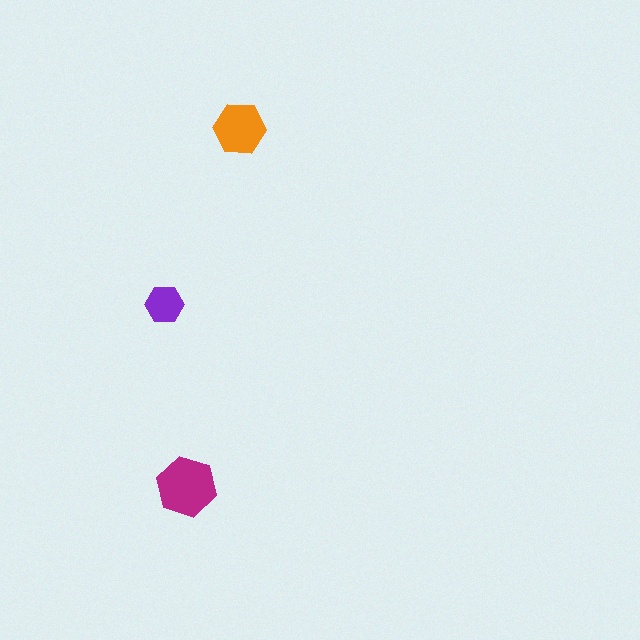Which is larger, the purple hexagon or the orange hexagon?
The orange one.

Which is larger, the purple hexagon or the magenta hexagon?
The magenta one.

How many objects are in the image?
There are 3 objects in the image.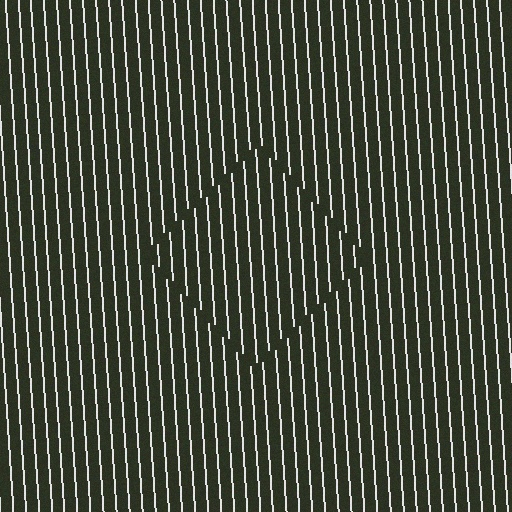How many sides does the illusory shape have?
4 sides — the line-ends trace a square.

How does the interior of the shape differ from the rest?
The interior of the shape contains the same grating, shifted by half a period — the contour is defined by the phase discontinuity where line-ends from the inner and outer gratings abut.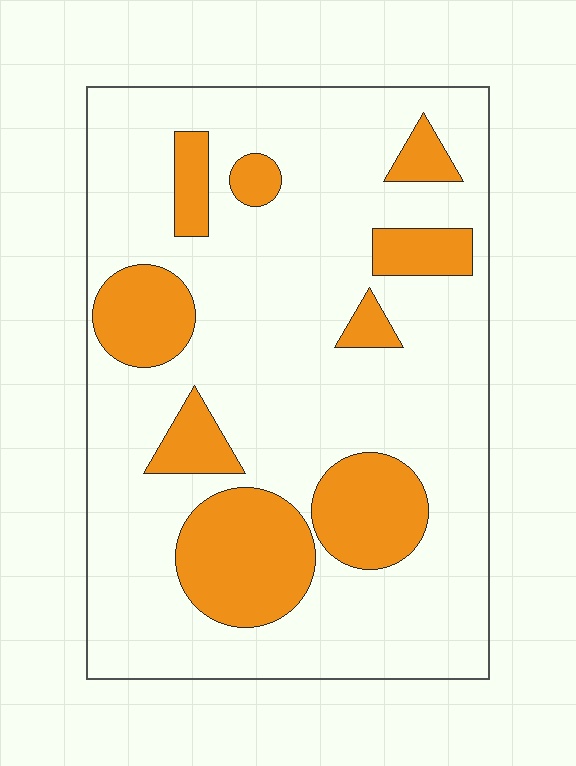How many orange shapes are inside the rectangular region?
9.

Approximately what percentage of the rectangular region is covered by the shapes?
Approximately 25%.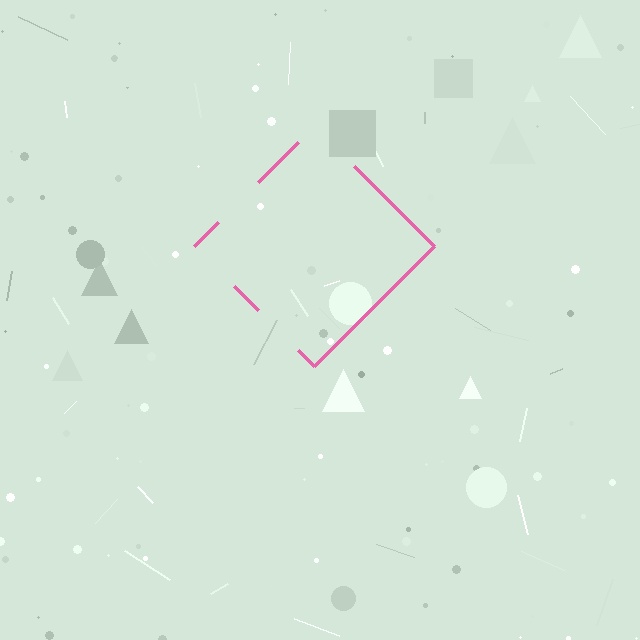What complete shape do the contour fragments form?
The contour fragments form a diamond.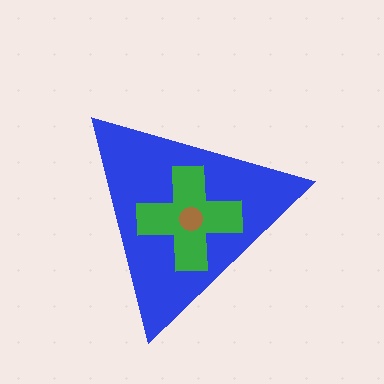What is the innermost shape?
The brown circle.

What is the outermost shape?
The blue triangle.